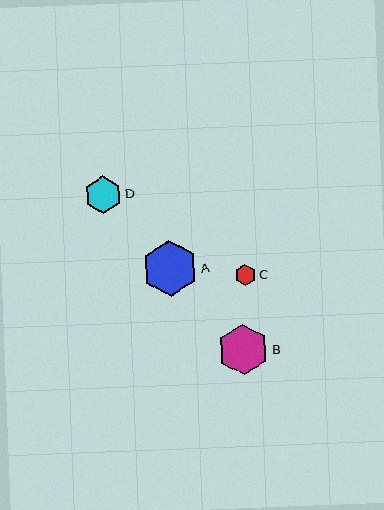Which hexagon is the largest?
Hexagon A is the largest with a size of approximately 56 pixels.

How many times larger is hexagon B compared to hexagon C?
Hexagon B is approximately 2.4 times the size of hexagon C.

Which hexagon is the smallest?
Hexagon C is the smallest with a size of approximately 21 pixels.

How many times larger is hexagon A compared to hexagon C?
Hexagon A is approximately 2.7 times the size of hexagon C.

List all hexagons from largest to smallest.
From largest to smallest: A, B, D, C.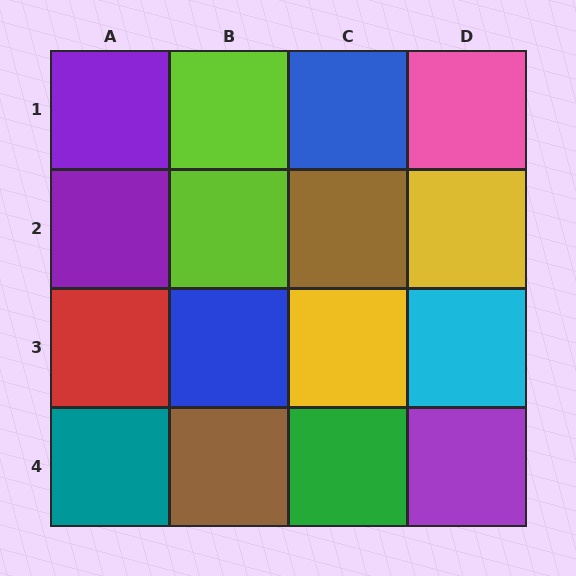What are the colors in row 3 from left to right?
Red, blue, yellow, cyan.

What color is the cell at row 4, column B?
Brown.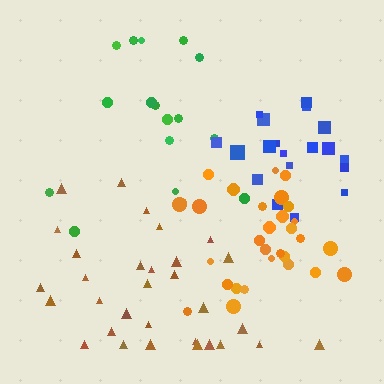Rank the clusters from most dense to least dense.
orange, blue, brown, green.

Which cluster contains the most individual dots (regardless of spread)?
Brown (31).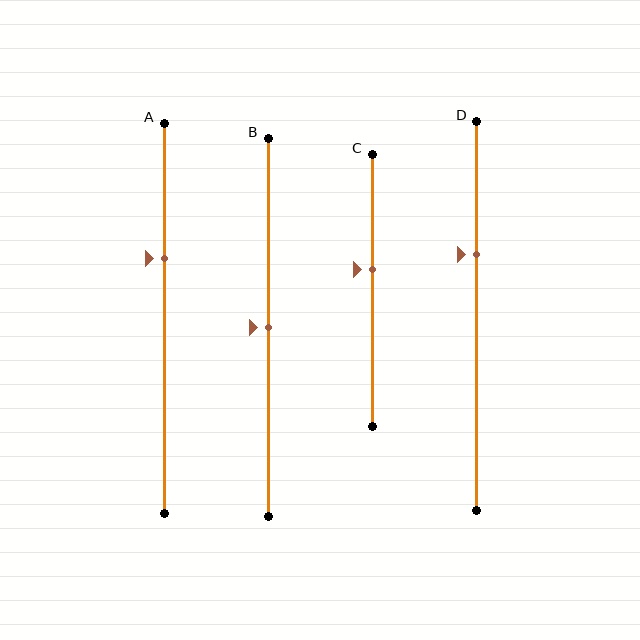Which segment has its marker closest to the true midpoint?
Segment B has its marker closest to the true midpoint.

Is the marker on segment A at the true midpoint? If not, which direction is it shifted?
No, the marker on segment A is shifted upward by about 15% of the segment length.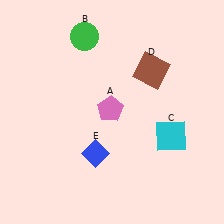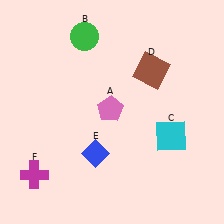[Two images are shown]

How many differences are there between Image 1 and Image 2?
There is 1 difference between the two images.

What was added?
A magenta cross (F) was added in Image 2.